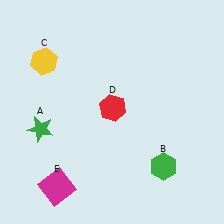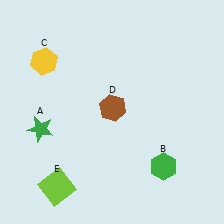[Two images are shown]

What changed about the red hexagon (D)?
In Image 1, D is red. In Image 2, it changed to brown.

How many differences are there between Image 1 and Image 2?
There are 2 differences between the two images.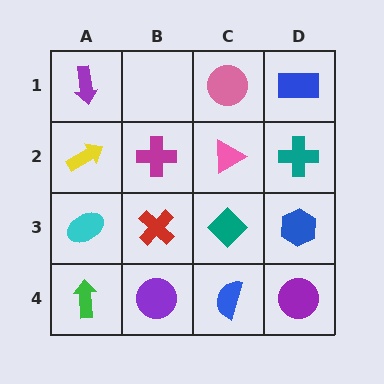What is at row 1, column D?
A blue rectangle.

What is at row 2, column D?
A teal cross.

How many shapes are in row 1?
3 shapes.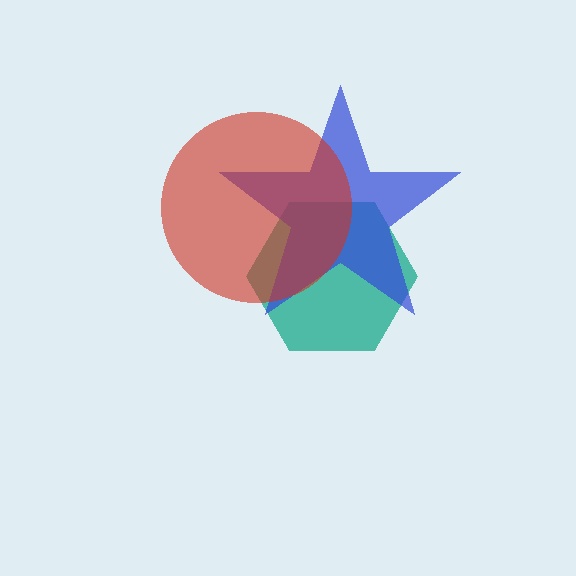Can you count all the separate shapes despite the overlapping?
Yes, there are 3 separate shapes.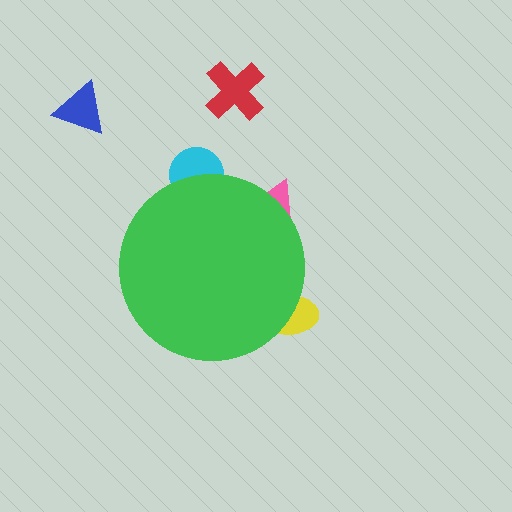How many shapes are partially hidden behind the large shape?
3 shapes are partially hidden.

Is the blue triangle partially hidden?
No, the blue triangle is fully visible.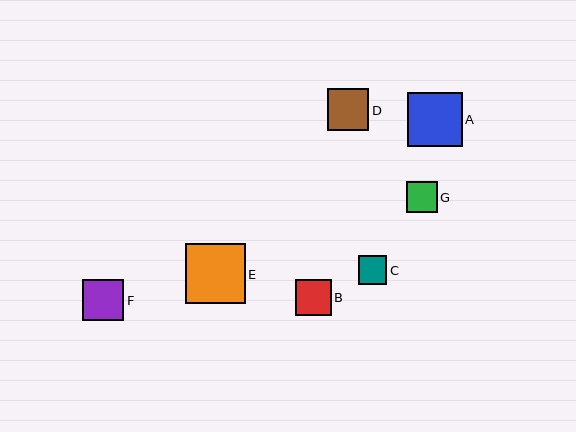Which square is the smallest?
Square C is the smallest with a size of approximately 29 pixels.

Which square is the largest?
Square E is the largest with a size of approximately 60 pixels.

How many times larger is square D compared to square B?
Square D is approximately 1.2 times the size of square B.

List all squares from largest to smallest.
From largest to smallest: E, A, D, F, B, G, C.